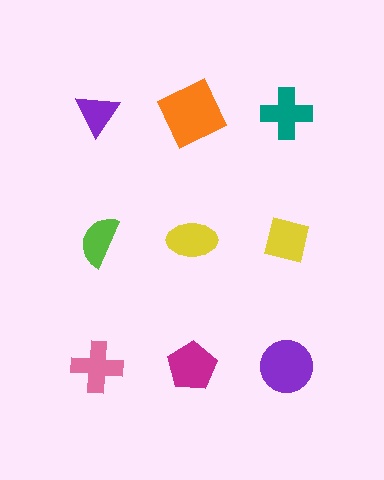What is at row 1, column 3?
A teal cross.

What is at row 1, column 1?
A purple triangle.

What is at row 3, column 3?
A purple circle.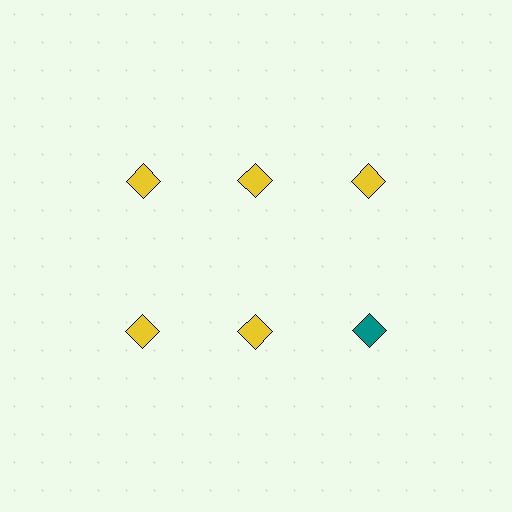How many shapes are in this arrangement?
There are 6 shapes arranged in a grid pattern.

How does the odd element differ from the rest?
It has a different color: teal instead of yellow.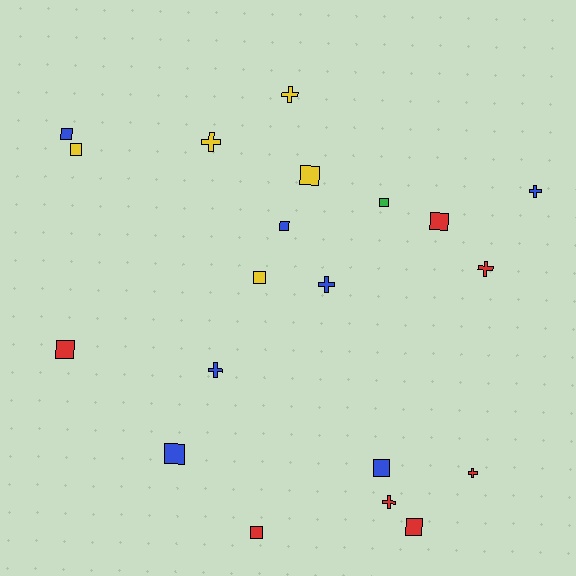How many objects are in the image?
There are 20 objects.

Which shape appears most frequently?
Square, with 12 objects.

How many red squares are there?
There are 4 red squares.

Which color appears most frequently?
Red, with 7 objects.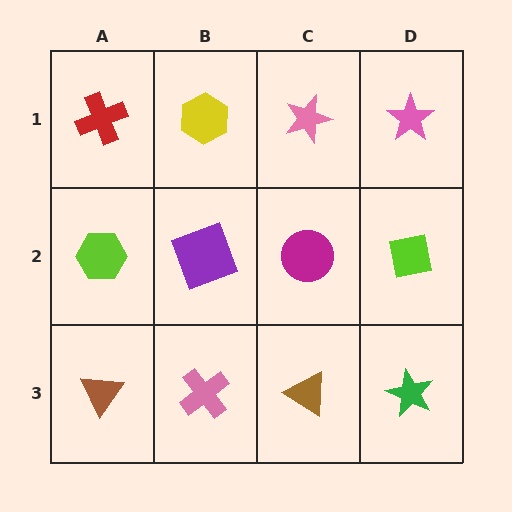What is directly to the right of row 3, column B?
A brown triangle.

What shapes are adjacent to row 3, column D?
A lime square (row 2, column D), a brown triangle (row 3, column C).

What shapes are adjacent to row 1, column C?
A magenta circle (row 2, column C), a yellow hexagon (row 1, column B), a pink star (row 1, column D).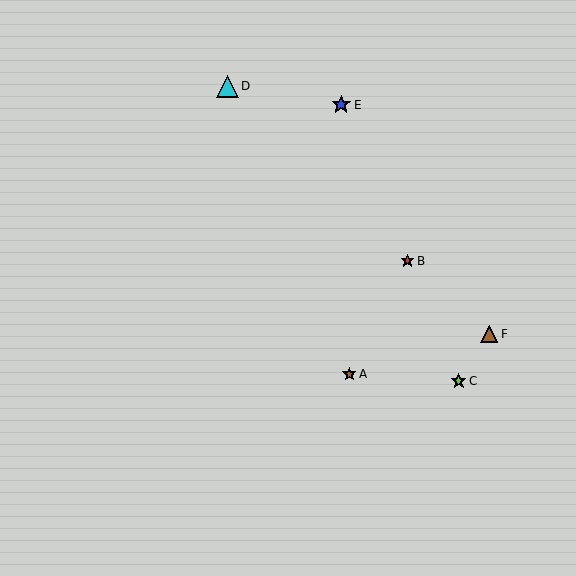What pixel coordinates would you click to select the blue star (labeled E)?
Click at (341, 105) to select the blue star E.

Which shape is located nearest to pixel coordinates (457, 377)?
The lime star (labeled C) at (459, 381) is nearest to that location.